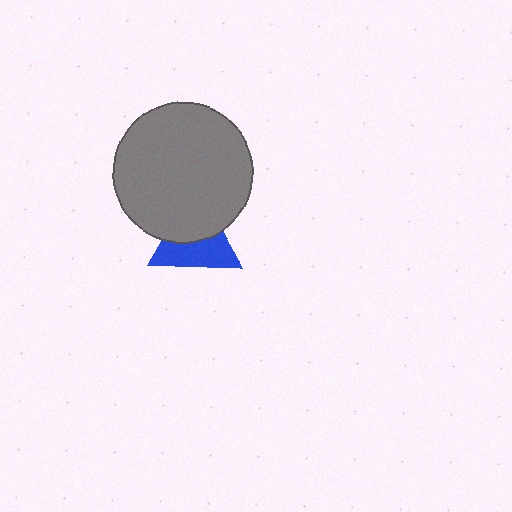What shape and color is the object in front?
The object in front is a gray circle.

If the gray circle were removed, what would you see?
You would see the complete blue triangle.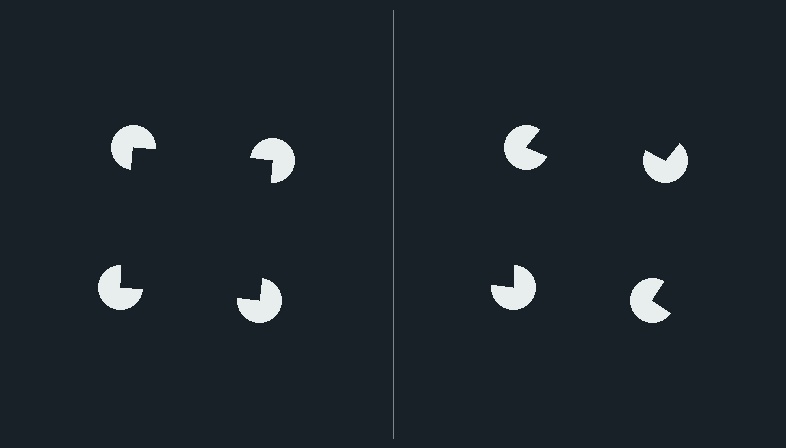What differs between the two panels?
The pac-man discs are positioned identically on both sides; only the wedge orientations differ. On the left they align to a square; on the right they are misaligned.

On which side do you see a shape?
An illusory square appears on the left side. On the right side the wedge cuts are rotated, so no coherent shape forms.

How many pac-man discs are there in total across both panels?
8 — 4 on each side.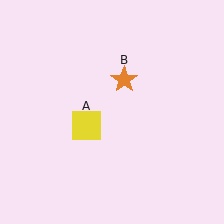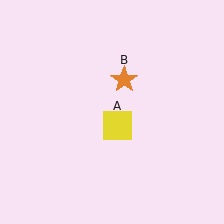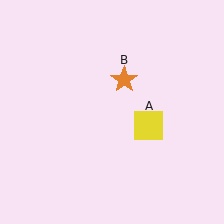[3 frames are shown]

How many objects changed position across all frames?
1 object changed position: yellow square (object A).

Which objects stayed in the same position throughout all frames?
Orange star (object B) remained stationary.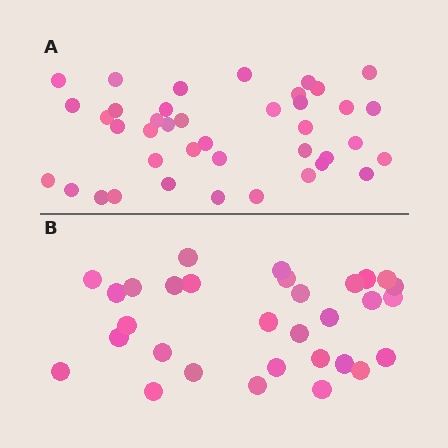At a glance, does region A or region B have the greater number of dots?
Region A (the top region) has more dots.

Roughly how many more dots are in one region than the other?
Region A has roughly 8 or so more dots than region B.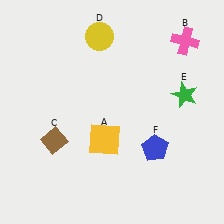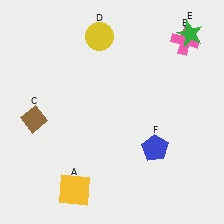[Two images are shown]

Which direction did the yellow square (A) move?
The yellow square (A) moved down.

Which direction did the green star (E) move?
The green star (E) moved up.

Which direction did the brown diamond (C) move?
The brown diamond (C) moved up.